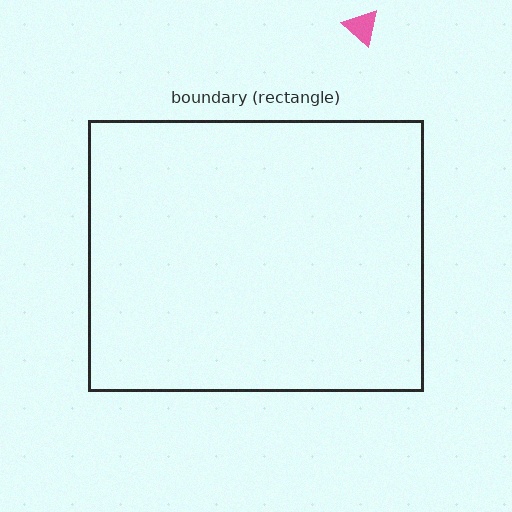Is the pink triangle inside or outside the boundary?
Outside.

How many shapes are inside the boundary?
0 inside, 1 outside.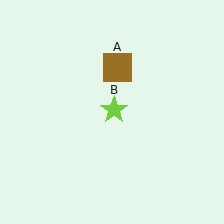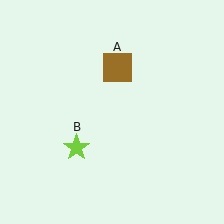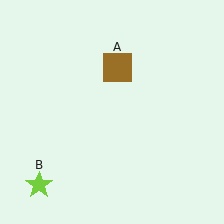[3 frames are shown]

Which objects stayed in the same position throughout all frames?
Brown square (object A) remained stationary.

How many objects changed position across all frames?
1 object changed position: lime star (object B).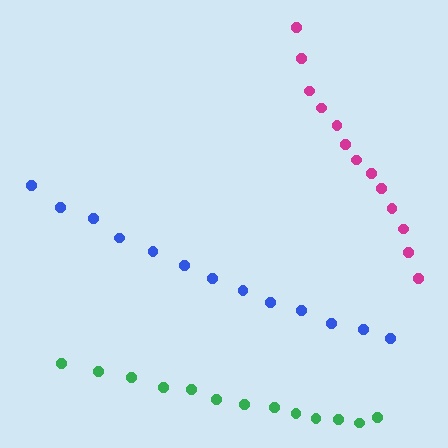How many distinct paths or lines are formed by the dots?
There are 3 distinct paths.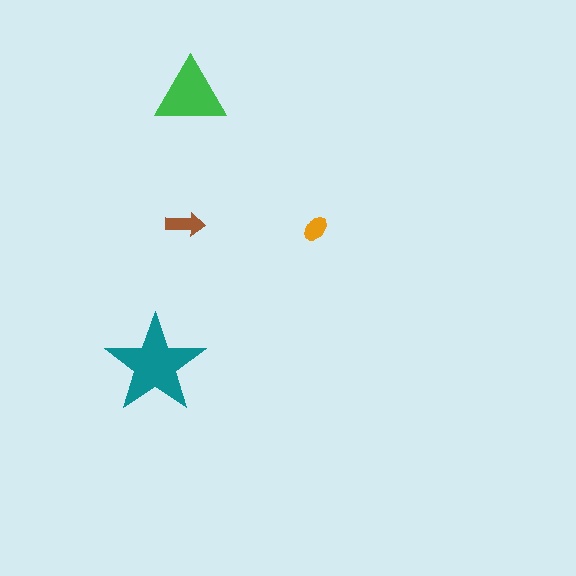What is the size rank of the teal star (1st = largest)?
1st.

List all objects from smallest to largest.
The orange ellipse, the brown arrow, the green triangle, the teal star.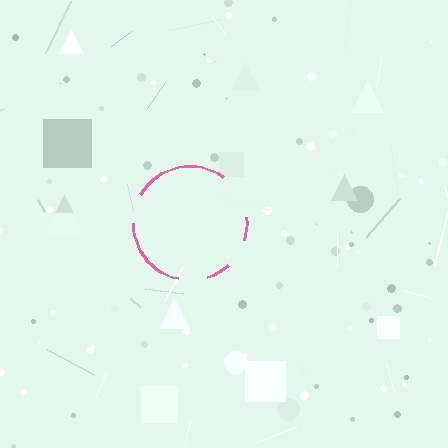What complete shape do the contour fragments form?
The contour fragments form a circle.